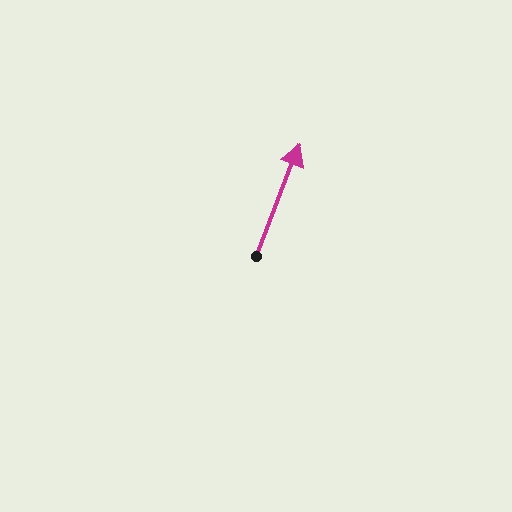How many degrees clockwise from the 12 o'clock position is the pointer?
Approximately 21 degrees.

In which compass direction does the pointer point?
North.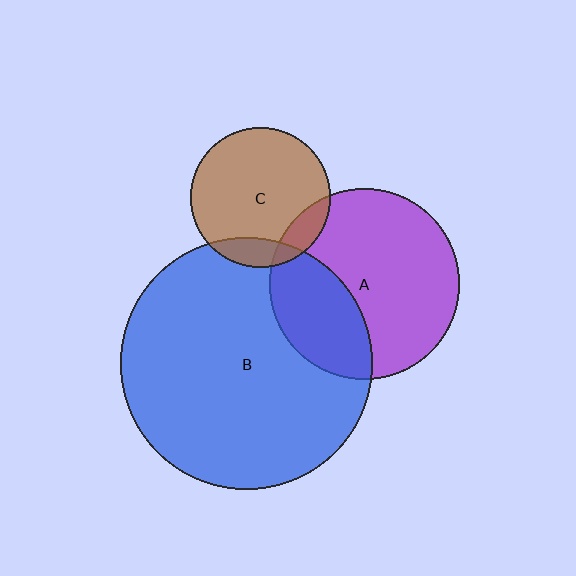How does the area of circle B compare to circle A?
Approximately 1.7 times.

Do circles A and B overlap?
Yes.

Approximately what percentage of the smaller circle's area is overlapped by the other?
Approximately 30%.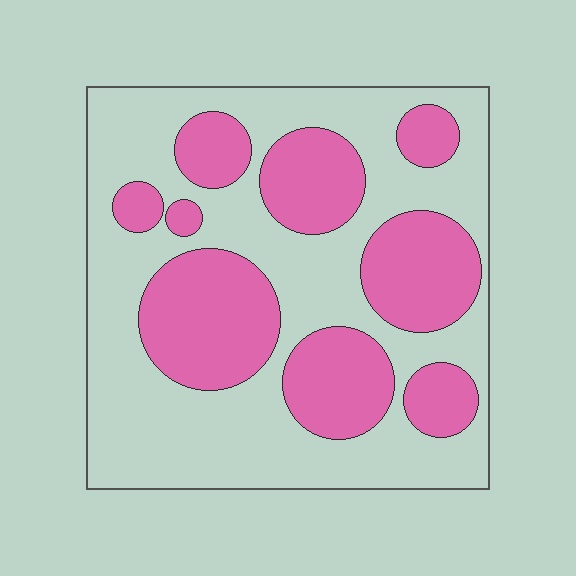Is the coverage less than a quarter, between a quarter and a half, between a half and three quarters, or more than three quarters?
Between a quarter and a half.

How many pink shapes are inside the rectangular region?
9.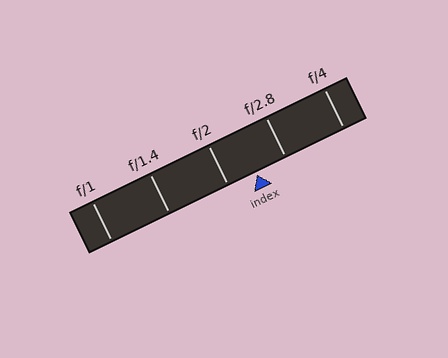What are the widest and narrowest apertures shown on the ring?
The widest aperture shown is f/1 and the narrowest is f/4.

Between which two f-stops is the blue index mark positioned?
The index mark is between f/2 and f/2.8.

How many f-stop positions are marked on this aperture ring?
There are 5 f-stop positions marked.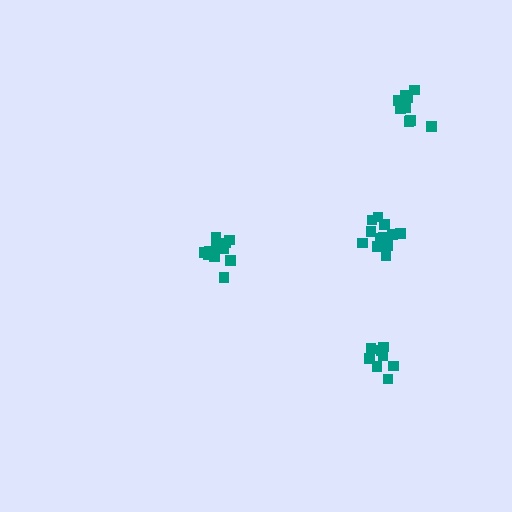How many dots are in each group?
Group 1: 12 dots, Group 2: 13 dots, Group 3: 9 dots, Group 4: 8 dots (42 total).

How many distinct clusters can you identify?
There are 4 distinct clusters.